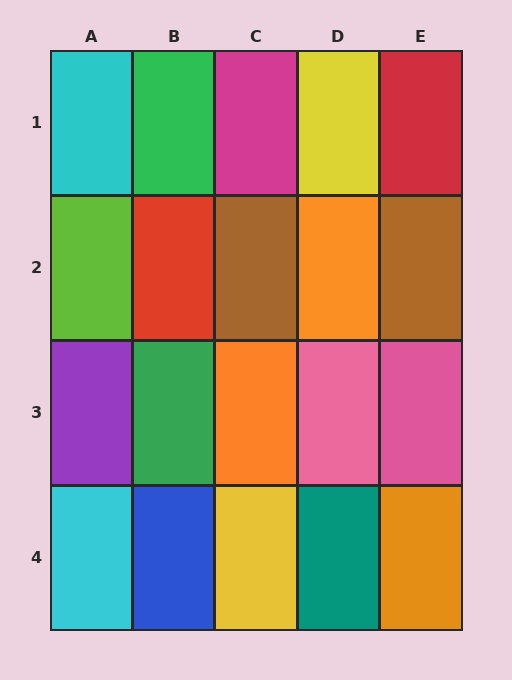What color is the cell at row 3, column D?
Pink.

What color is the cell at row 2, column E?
Brown.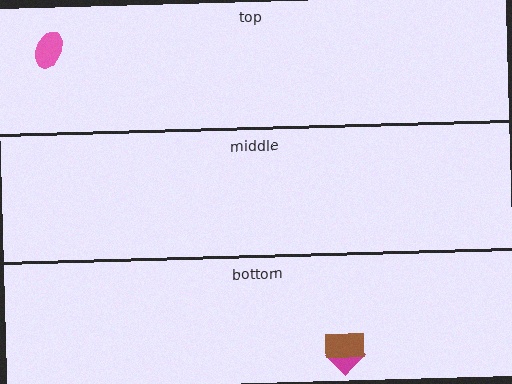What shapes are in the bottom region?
The magenta diamond, the brown rectangle.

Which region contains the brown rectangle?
The bottom region.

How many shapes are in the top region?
1.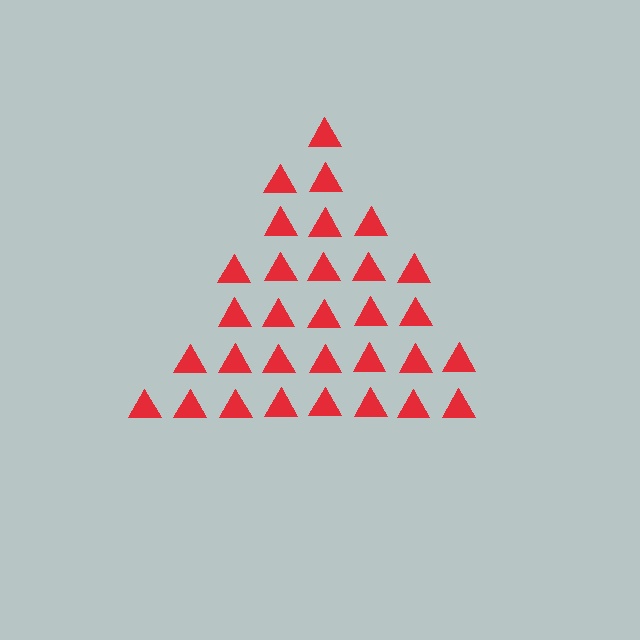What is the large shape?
The large shape is a triangle.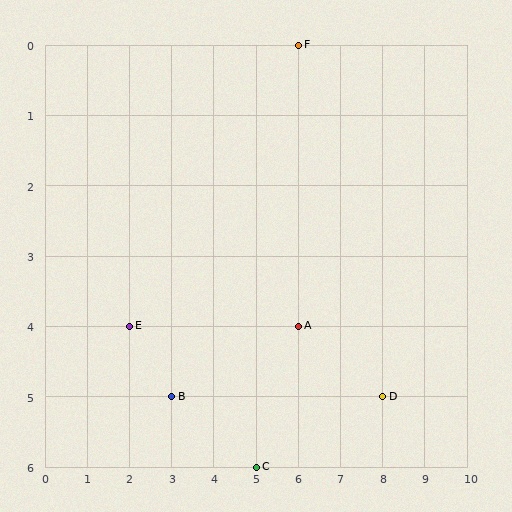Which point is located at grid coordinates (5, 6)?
Point C is at (5, 6).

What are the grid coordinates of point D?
Point D is at grid coordinates (8, 5).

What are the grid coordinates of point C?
Point C is at grid coordinates (5, 6).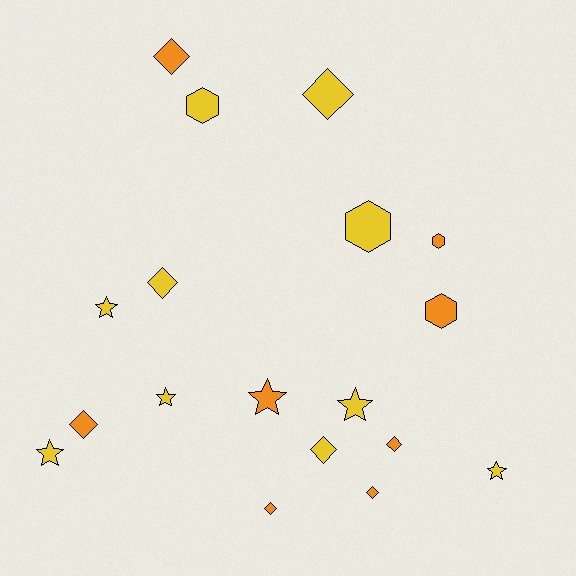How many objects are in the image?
There are 18 objects.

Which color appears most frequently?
Yellow, with 10 objects.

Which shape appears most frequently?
Diamond, with 8 objects.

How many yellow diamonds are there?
There are 3 yellow diamonds.